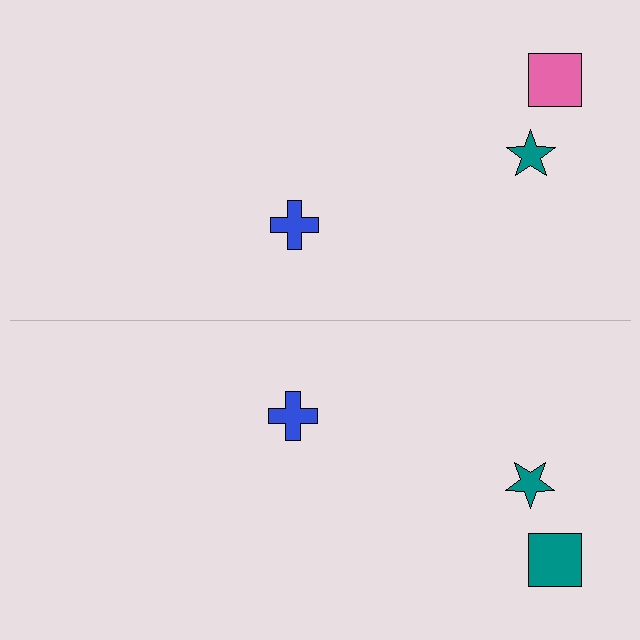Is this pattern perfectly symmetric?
No, the pattern is not perfectly symmetric. The teal square on the bottom side breaks the symmetry — its mirror counterpart is pink.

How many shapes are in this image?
There are 6 shapes in this image.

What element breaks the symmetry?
The teal square on the bottom side breaks the symmetry — its mirror counterpart is pink.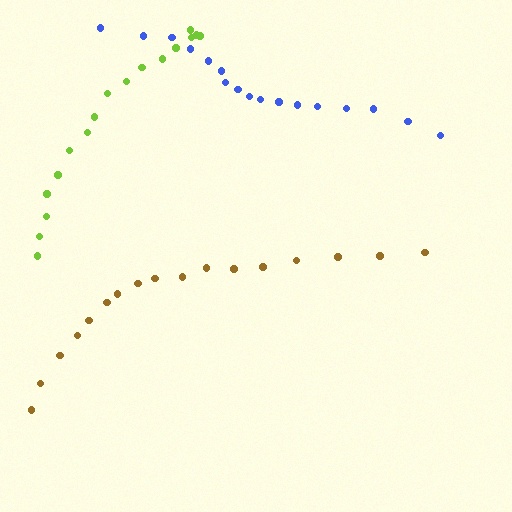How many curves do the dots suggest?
There are 3 distinct paths.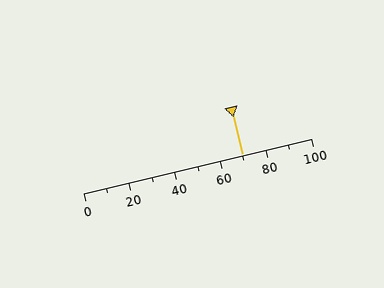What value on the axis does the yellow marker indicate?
The marker indicates approximately 70.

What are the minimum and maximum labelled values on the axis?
The axis runs from 0 to 100.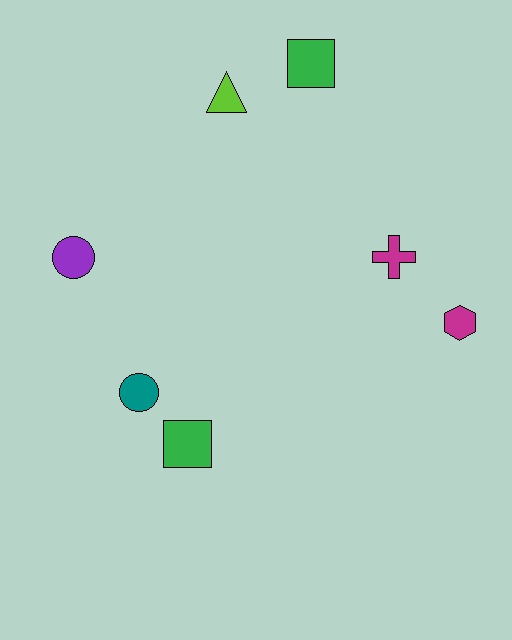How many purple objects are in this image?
There is 1 purple object.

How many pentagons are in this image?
There are no pentagons.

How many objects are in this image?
There are 7 objects.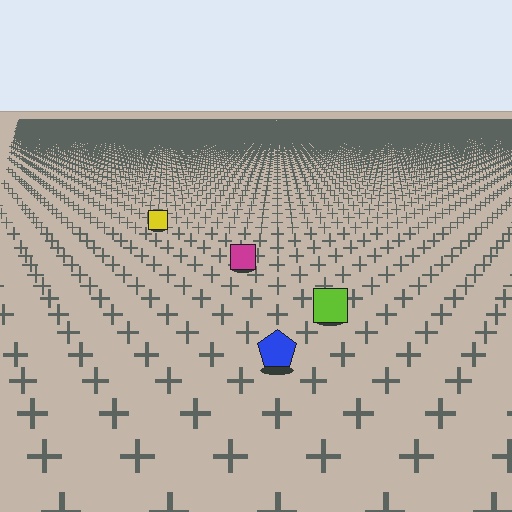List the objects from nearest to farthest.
From nearest to farthest: the blue pentagon, the lime square, the magenta square, the yellow square.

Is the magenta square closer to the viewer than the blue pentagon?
No. The blue pentagon is closer — you can tell from the texture gradient: the ground texture is coarser near it.